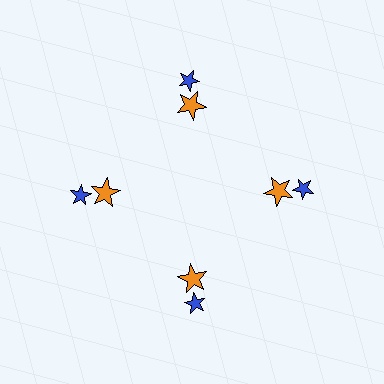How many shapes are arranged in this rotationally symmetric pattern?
There are 8 shapes, arranged in 4 groups of 2.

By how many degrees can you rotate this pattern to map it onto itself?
The pattern maps onto itself every 90 degrees of rotation.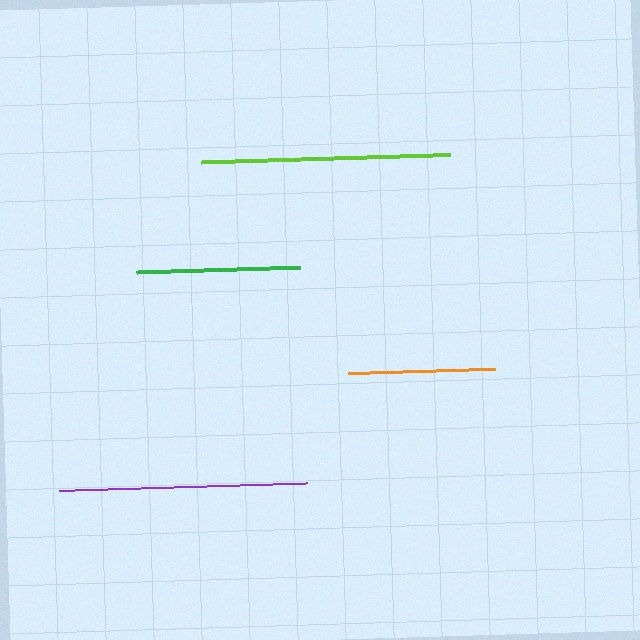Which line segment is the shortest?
The orange line is the shortest at approximately 147 pixels.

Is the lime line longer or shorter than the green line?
The lime line is longer than the green line.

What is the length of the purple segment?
The purple segment is approximately 248 pixels long.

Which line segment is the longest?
The lime line is the longest at approximately 249 pixels.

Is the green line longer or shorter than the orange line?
The green line is longer than the orange line.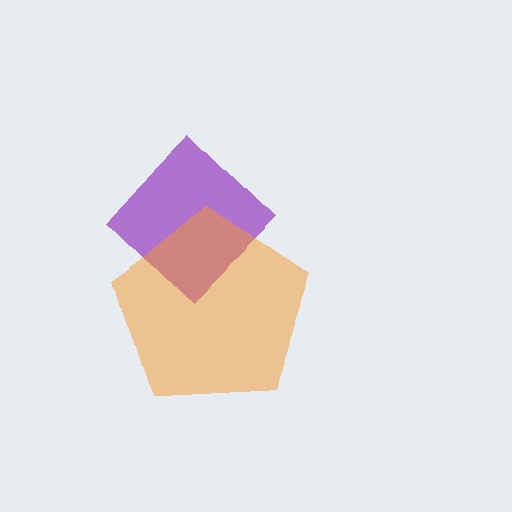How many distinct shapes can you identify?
There are 2 distinct shapes: a purple diamond, an orange pentagon.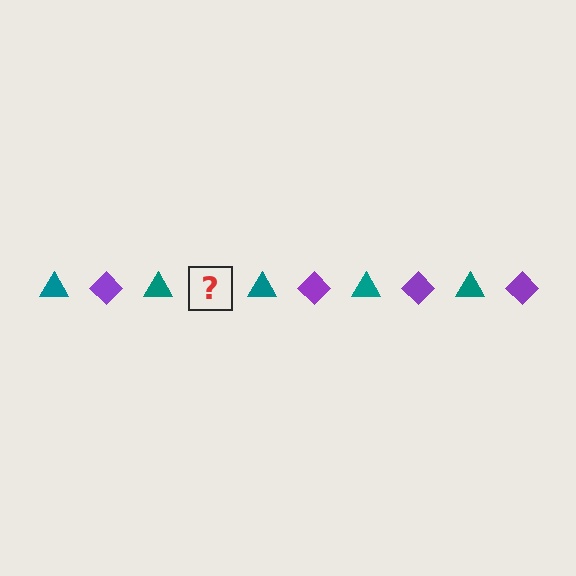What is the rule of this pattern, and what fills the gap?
The rule is that the pattern alternates between teal triangle and purple diamond. The gap should be filled with a purple diamond.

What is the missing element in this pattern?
The missing element is a purple diamond.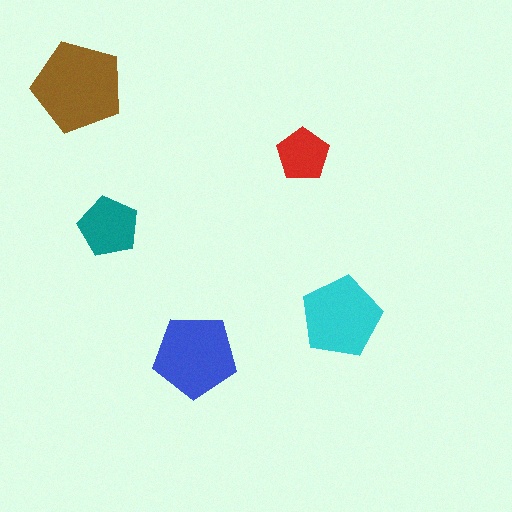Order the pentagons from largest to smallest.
the brown one, the blue one, the cyan one, the teal one, the red one.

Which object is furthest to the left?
The brown pentagon is leftmost.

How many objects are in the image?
There are 5 objects in the image.